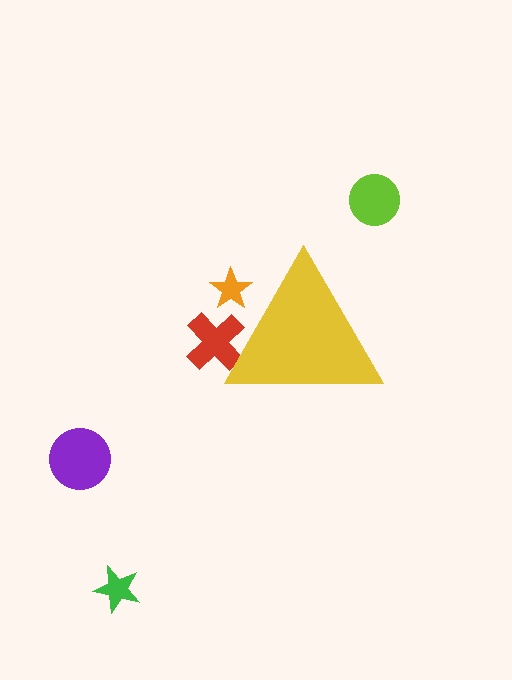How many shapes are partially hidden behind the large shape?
2 shapes are partially hidden.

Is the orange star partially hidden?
Yes, the orange star is partially hidden behind the yellow triangle.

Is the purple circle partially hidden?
No, the purple circle is fully visible.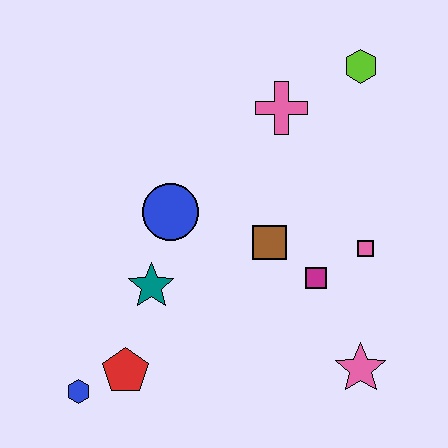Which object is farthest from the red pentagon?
The lime hexagon is farthest from the red pentagon.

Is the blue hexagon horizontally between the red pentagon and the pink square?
No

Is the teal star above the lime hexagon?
No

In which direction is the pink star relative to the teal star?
The pink star is to the right of the teal star.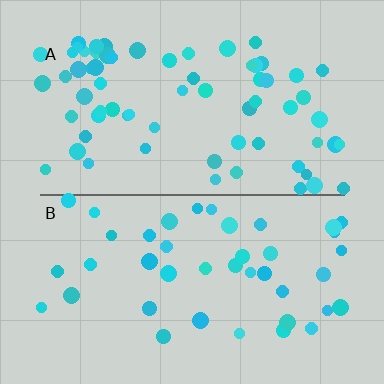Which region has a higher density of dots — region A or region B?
A (the top).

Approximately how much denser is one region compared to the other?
Approximately 1.7× — region A over region B.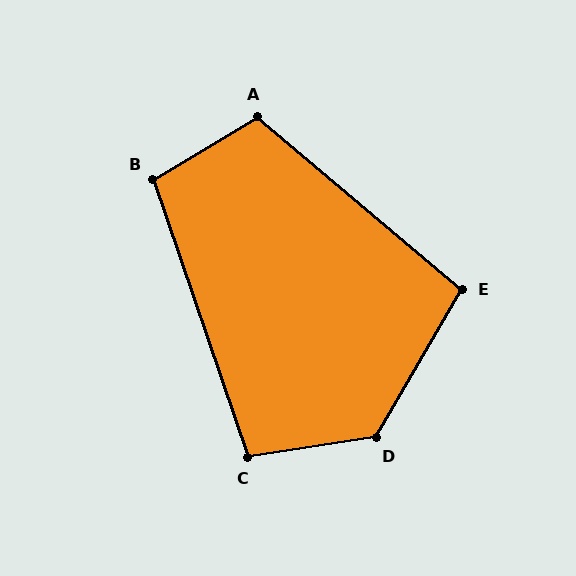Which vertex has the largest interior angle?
D, at approximately 129 degrees.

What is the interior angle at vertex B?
Approximately 102 degrees (obtuse).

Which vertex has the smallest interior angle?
E, at approximately 100 degrees.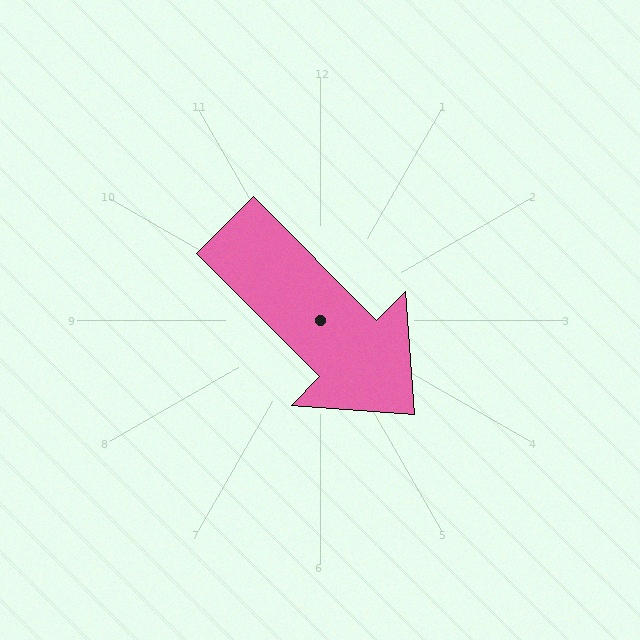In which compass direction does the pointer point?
Southeast.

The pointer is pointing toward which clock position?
Roughly 5 o'clock.